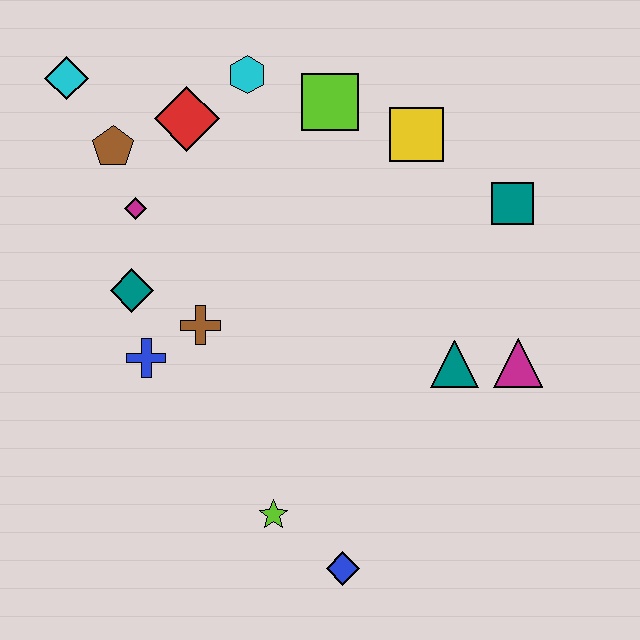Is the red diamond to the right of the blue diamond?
No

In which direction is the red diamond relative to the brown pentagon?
The red diamond is to the right of the brown pentagon.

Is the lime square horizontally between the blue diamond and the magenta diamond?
Yes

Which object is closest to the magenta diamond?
The brown pentagon is closest to the magenta diamond.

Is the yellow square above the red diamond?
No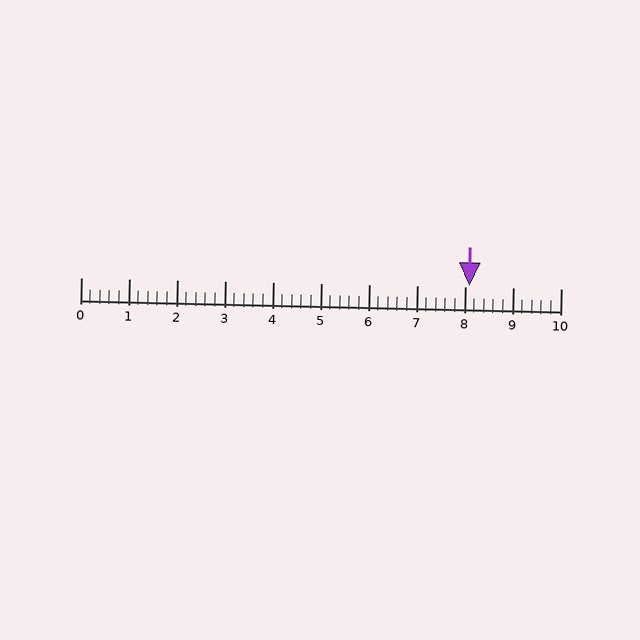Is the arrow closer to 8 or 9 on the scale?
The arrow is closer to 8.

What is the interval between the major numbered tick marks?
The major tick marks are spaced 1 units apart.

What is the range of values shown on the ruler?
The ruler shows values from 0 to 10.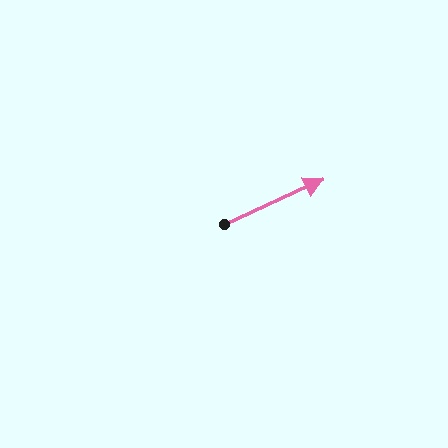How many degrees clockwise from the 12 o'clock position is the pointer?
Approximately 66 degrees.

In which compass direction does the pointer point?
Northeast.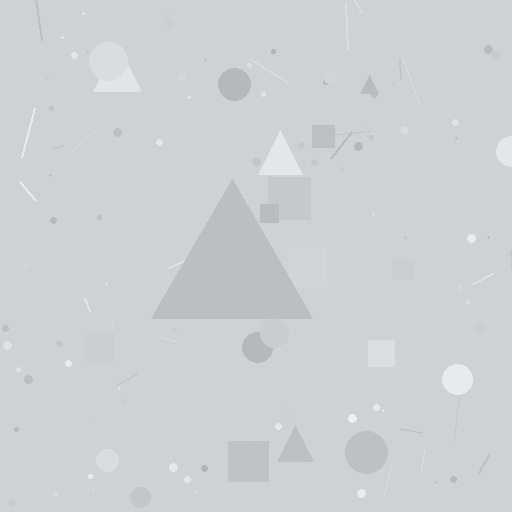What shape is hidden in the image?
A triangle is hidden in the image.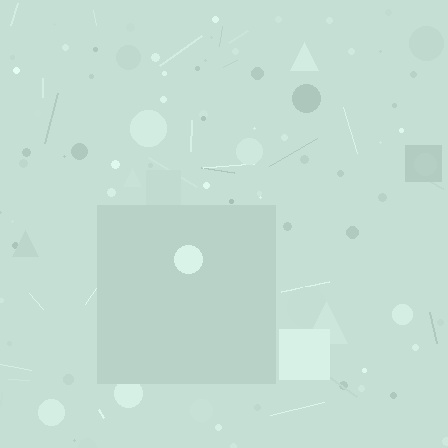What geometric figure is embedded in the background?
A square is embedded in the background.